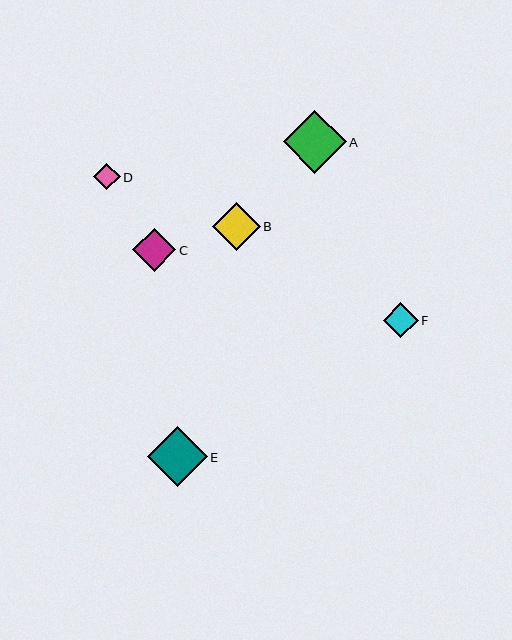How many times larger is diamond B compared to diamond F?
Diamond B is approximately 1.4 times the size of diamond F.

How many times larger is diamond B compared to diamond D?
Diamond B is approximately 1.8 times the size of diamond D.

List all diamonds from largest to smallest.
From largest to smallest: A, E, B, C, F, D.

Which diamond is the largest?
Diamond A is the largest with a size of approximately 63 pixels.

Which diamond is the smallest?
Diamond D is the smallest with a size of approximately 26 pixels.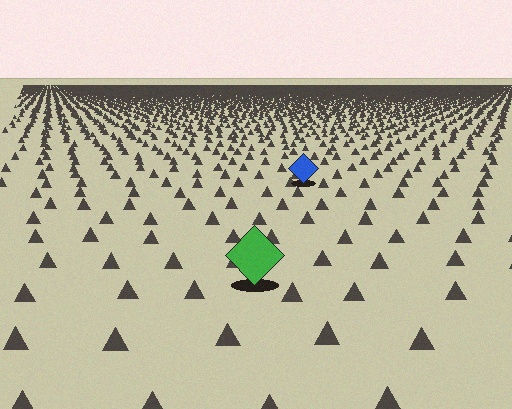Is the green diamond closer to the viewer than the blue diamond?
Yes. The green diamond is closer — you can tell from the texture gradient: the ground texture is coarser near it.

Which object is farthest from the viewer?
The blue diamond is farthest from the viewer. It appears smaller and the ground texture around it is denser.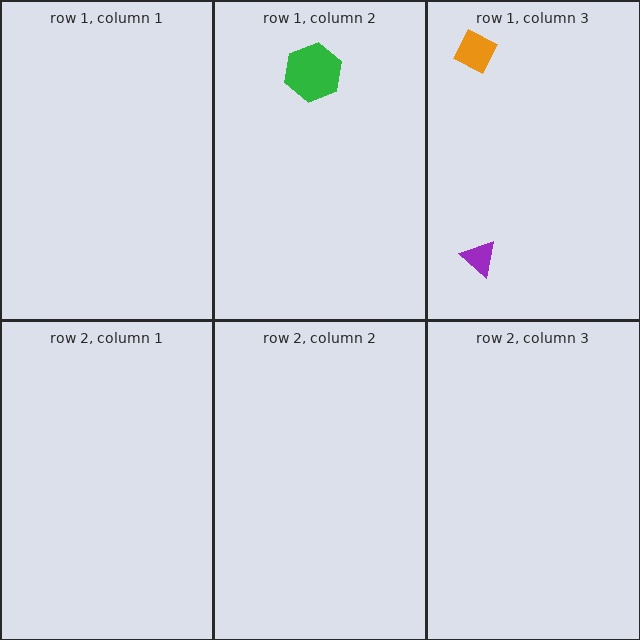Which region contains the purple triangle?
The row 1, column 3 region.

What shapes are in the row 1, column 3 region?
The purple triangle, the orange diamond.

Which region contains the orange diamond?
The row 1, column 3 region.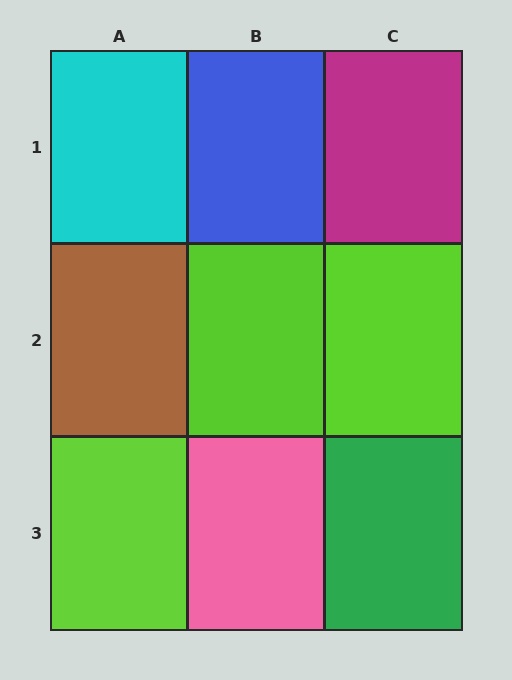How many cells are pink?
1 cell is pink.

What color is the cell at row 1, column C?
Magenta.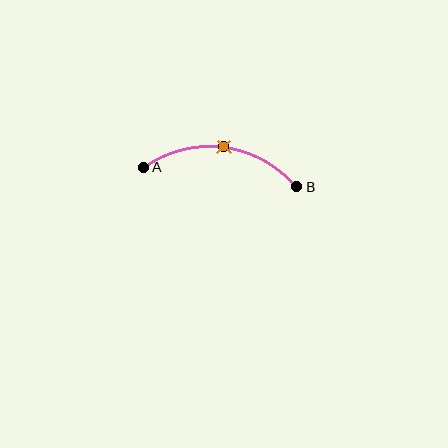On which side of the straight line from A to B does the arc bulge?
The arc bulges above the straight line connecting A and B.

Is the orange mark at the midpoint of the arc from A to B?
Yes. The orange mark lies on the arc at equal arc-length from both A and B — it is the arc midpoint.